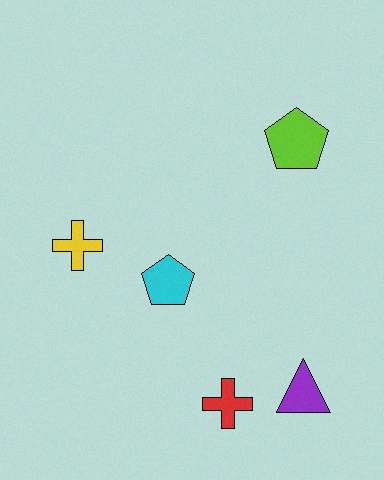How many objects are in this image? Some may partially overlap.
There are 5 objects.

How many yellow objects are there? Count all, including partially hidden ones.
There is 1 yellow object.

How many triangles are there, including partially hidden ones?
There is 1 triangle.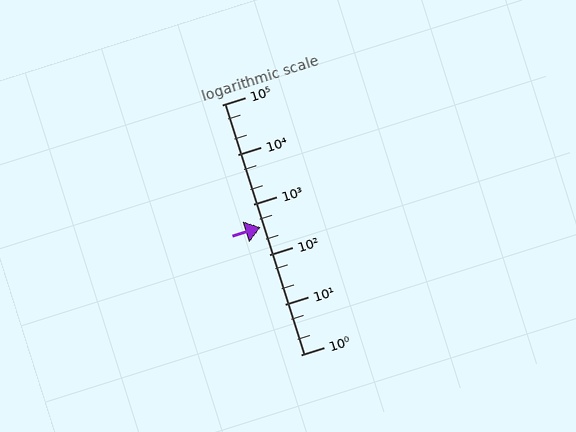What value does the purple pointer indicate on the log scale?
The pointer indicates approximately 350.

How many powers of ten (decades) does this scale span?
The scale spans 5 decades, from 1 to 100000.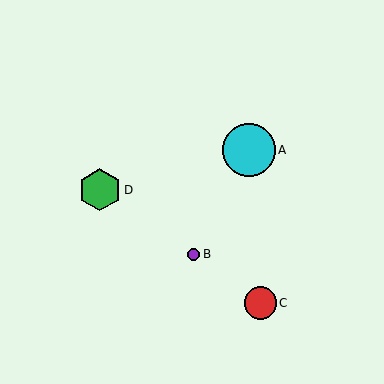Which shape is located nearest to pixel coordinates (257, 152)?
The cyan circle (labeled A) at (249, 150) is nearest to that location.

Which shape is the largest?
The cyan circle (labeled A) is the largest.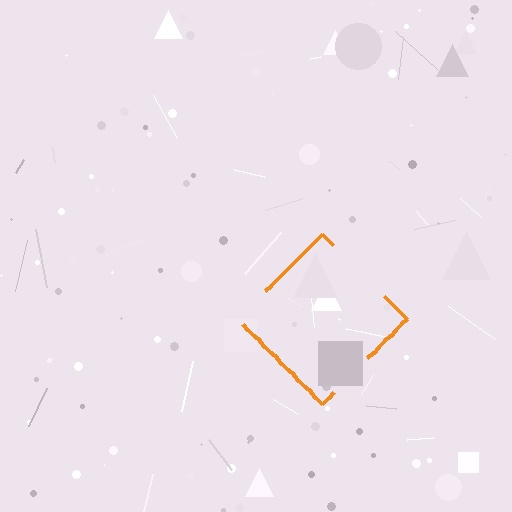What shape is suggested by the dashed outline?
The dashed outline suggests a diamond.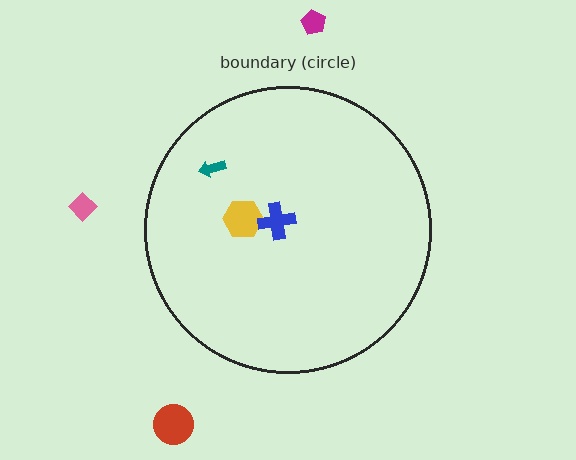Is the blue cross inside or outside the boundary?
Inside.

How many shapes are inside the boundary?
3 inside, 3 outside.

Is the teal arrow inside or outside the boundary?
Inside.